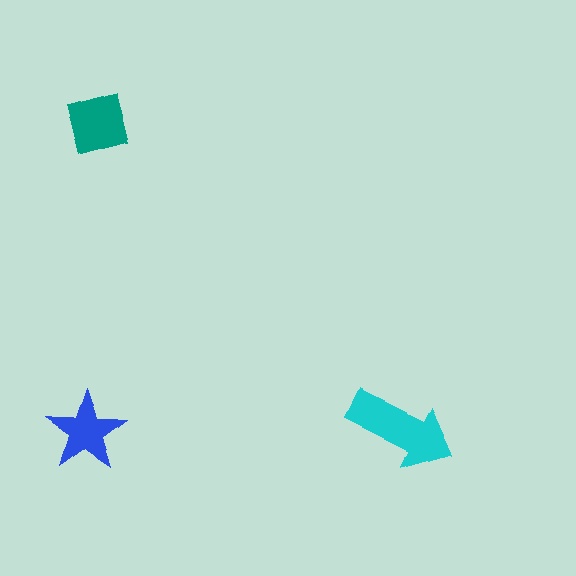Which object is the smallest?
The blue star.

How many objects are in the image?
There are 3 objects in the image.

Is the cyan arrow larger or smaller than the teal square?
Larger.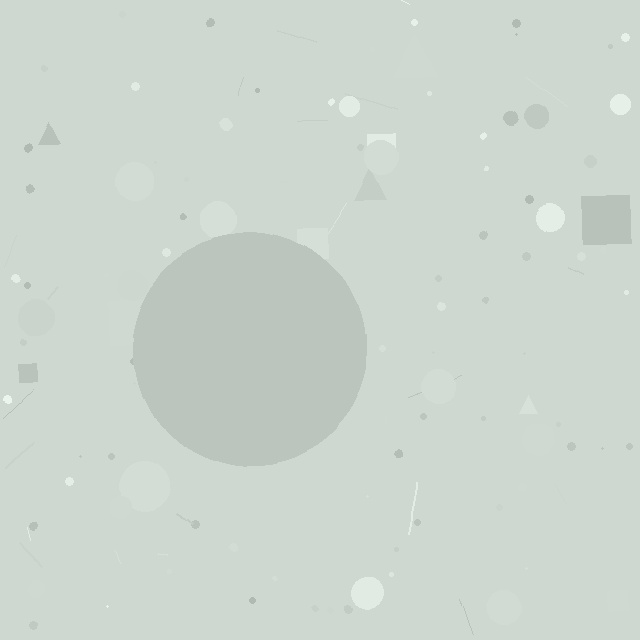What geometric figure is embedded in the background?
A circle is embedded in the background.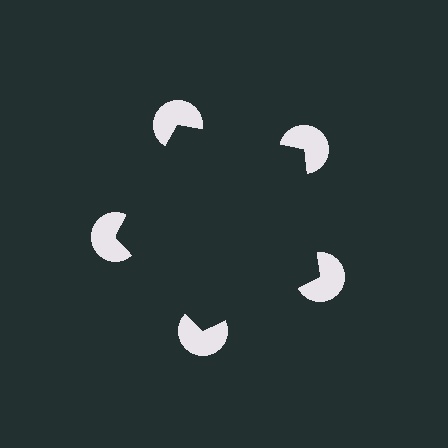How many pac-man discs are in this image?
There are 5 — one at each vertex of the illusory pentagon.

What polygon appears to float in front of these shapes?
An illusory pentagon — its edges are inferred from the aligned wedge cuts in the pac-man discs, not physically drawn.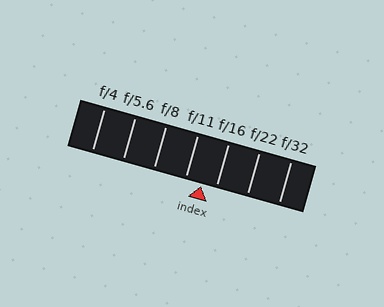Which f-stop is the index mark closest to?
The index mark is closest to f/16.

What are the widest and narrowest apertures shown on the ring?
The widest aperture shown is f/4 and the narrowest is f/32.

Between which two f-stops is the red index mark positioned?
The index mark is between f/11 and f/16.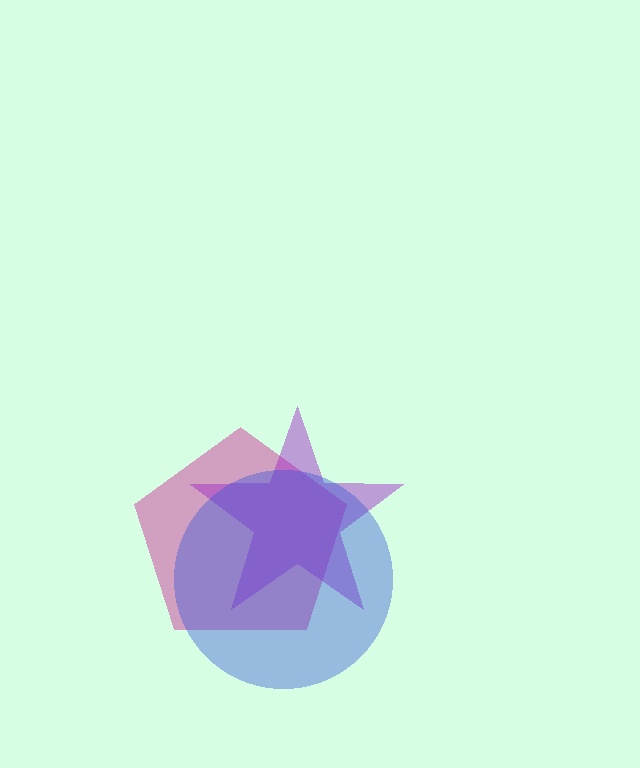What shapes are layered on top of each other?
The layered shapes are: a magenta pentagon, a purple star, a blue circle.